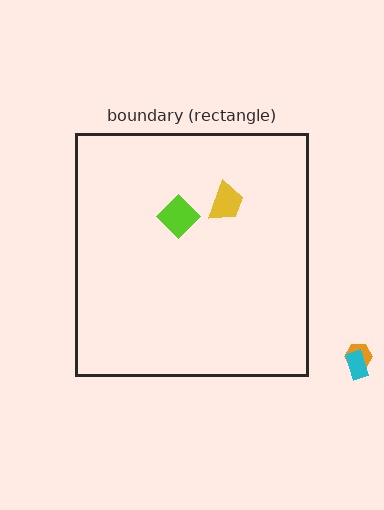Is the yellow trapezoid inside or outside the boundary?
Inside.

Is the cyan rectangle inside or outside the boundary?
Outside.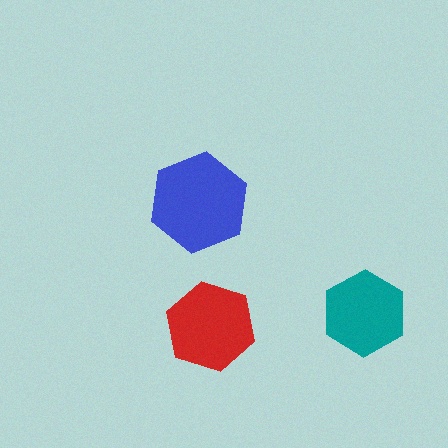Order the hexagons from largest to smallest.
the blue one, the red one, the teal one.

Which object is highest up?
The blue hexagon is topmost.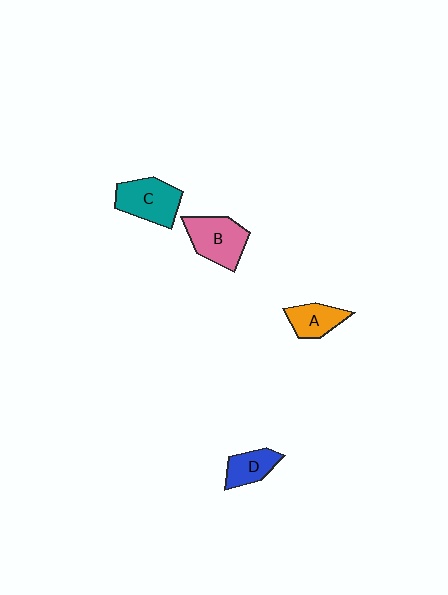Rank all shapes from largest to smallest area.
From largest to smallest: B (pink), C (teal), A (orange), D (blue).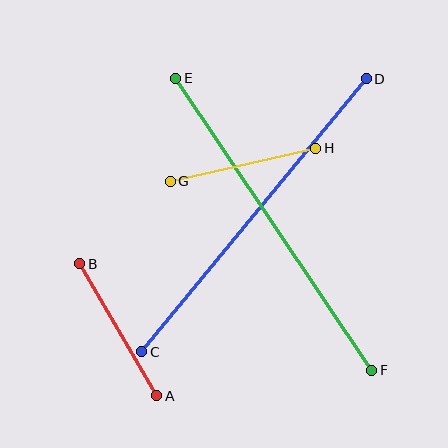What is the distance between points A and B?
The distance is approximately 153 pixels.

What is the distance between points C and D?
The distance is approximately 353 pixels.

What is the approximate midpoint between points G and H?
The midpoint is at approximately (243, 165) pixels.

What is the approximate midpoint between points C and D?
The midpoint is at approximately (254, 215) pixels.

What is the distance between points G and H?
The distance is approximately 149 pixels.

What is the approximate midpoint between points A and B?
The midpoint is at approximately (118, 330) pixels.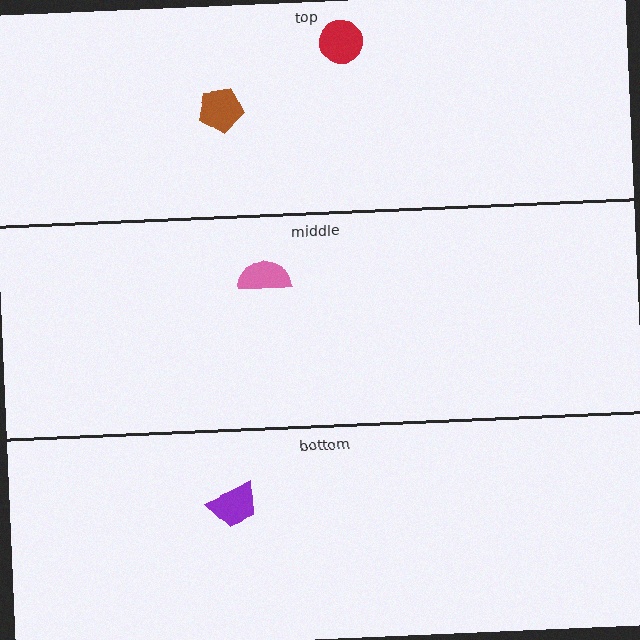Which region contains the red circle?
The top region.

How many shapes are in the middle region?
1.